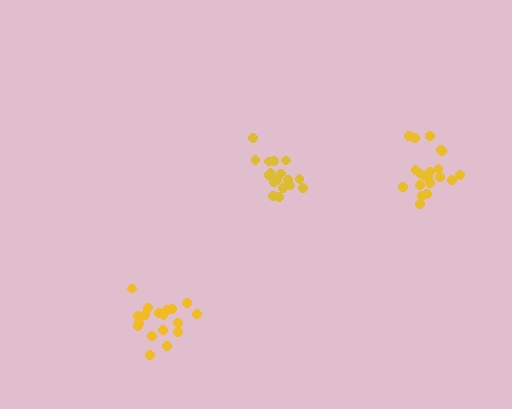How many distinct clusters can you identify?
There are 3 distinct clusters.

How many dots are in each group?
Group 1: 20 dots, Group 2: 18 dots, Group 3: 18 dots (56 total).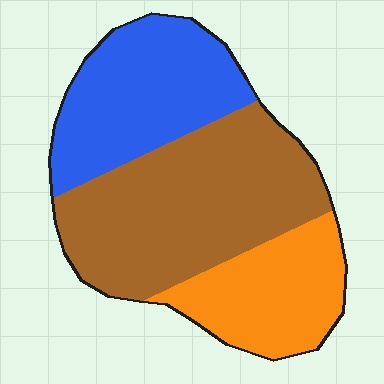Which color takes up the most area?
Brown, at roughly 45%.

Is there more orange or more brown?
Brown.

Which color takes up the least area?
Orange, at roughly 25%.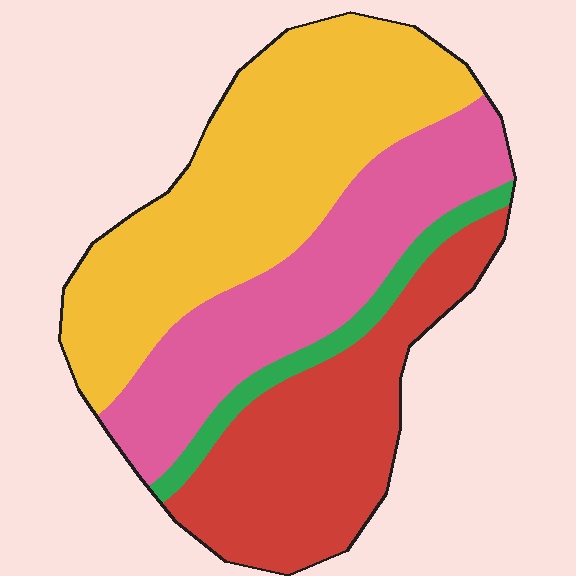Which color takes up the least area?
Green, at roughly 5%.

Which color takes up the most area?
Yellow, at roughly 40%.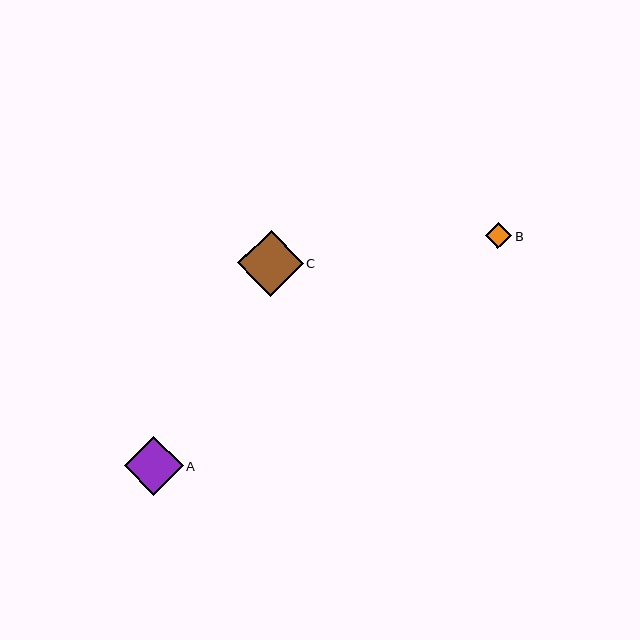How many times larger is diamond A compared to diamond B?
Diamond A is approximately 2.2 times the size of diamond B.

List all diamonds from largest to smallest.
From largest to smallest: C, A, B.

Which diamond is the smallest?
Diamond B is the smallest with a size of approximately 27 pixels.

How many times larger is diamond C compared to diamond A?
Diamond C is approximately 1.1 times the size of diamond A.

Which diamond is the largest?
Diamond C is the largest with a size of approximately 66 pixels.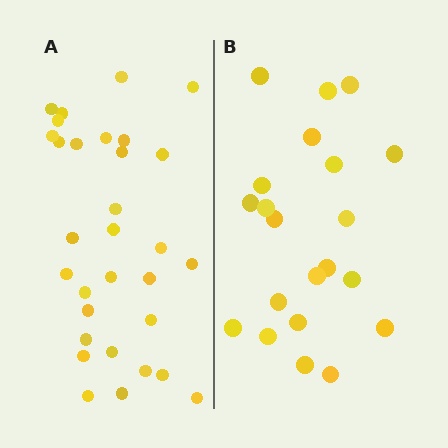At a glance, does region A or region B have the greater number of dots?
Region A (the left region) has more dots.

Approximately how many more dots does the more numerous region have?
Region A has roughly 10 or so more dots than region B.